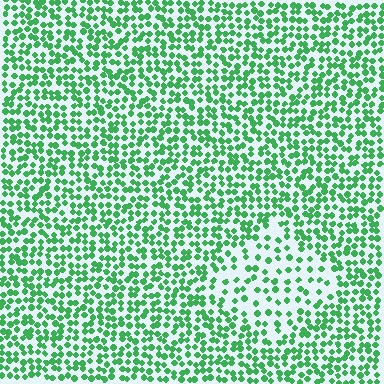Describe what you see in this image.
The image contains small green elements arranged at two different densities. A diamond-shaped region is visible where the elements are less densely packed than the surrounding area.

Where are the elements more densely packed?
The elements are more densely packed outside the diamond boundary.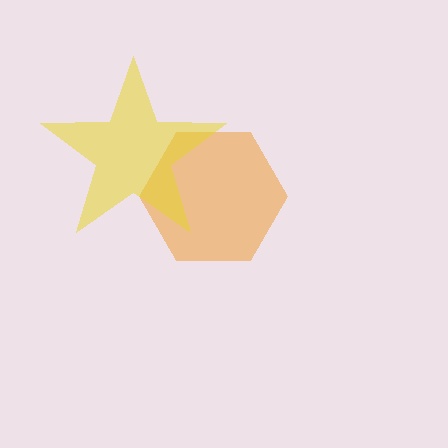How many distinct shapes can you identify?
There are 2 distinct shapes: an orange hexagon, a yellow star.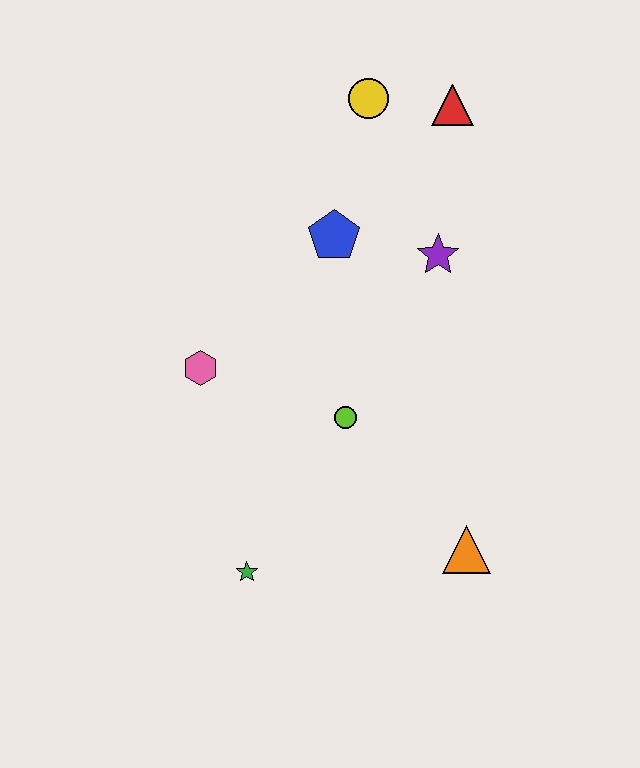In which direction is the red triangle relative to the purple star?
The red triangle is above the purple star.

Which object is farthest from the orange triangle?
The yellow circle is farthest from the orange triangle.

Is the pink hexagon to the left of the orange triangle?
Yes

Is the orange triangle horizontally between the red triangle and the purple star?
No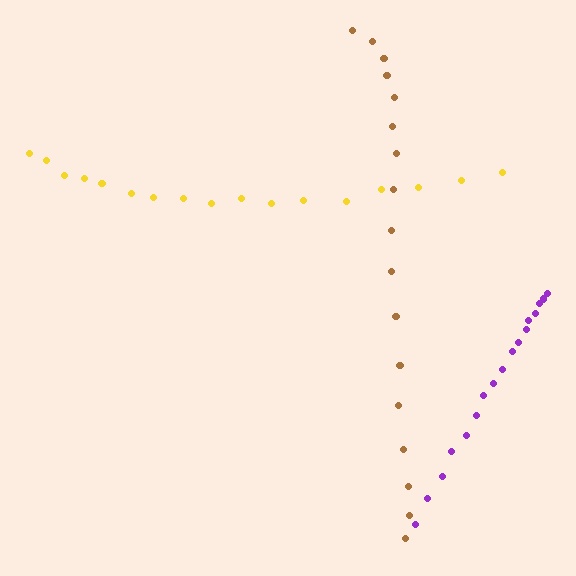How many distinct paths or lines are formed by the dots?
There are 3 distinct paths.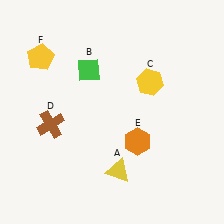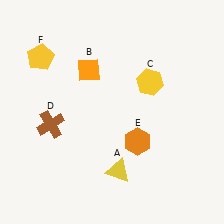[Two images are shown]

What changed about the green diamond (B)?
In Image 1, B is green. In Image 2, it changed to orange.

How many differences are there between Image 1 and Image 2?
There is 1 difference between the two images.